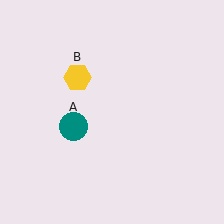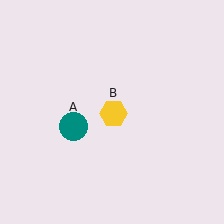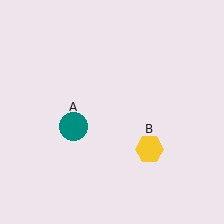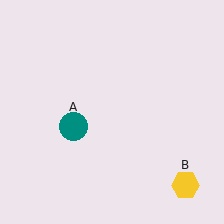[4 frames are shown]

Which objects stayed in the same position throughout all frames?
Teal circle (object A) remained stationary.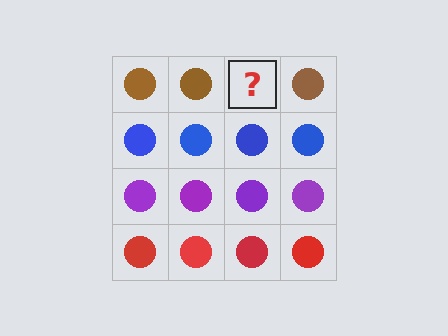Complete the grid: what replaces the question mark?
The question mark should be replaced with a brown circle.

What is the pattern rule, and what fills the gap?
The rule is that each row has a consistent color. The gap should be filled with a brown circle.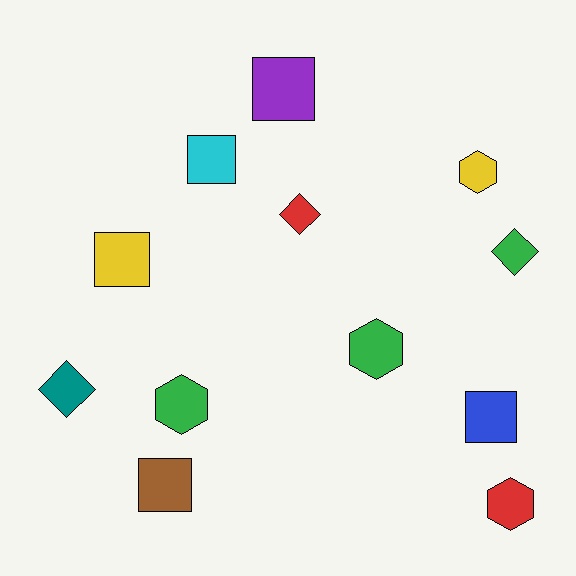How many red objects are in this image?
There are 2 red objects.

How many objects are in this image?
There are 12 objects.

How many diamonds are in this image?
There are 3 diamonds.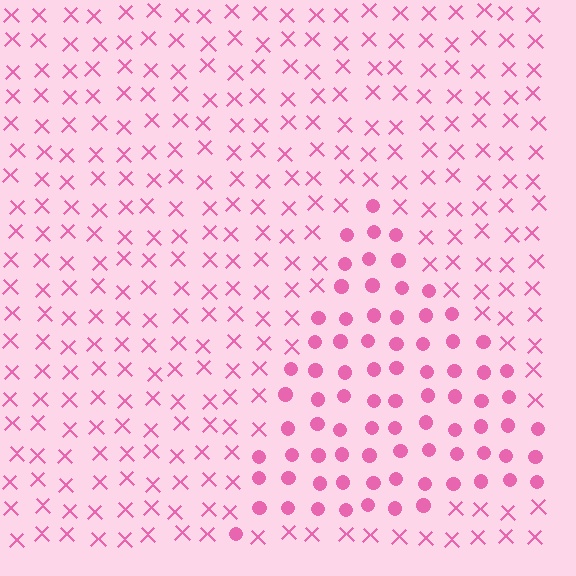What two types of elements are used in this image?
The image uses circles inside the triangle region and X marks outside it.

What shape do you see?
I see a triangle.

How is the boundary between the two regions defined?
The boundary is defined by a change in element shape: circles inside vs. X marks outside. All elements share the same color and spacing.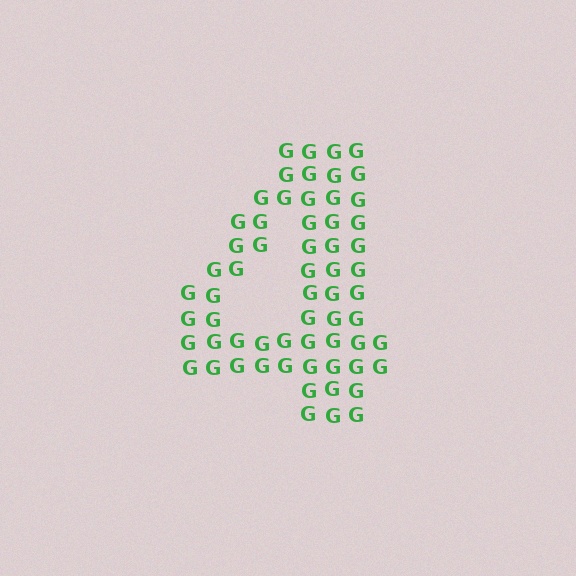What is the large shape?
The large shape is the digit 4.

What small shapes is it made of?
It is made of small letter G's.